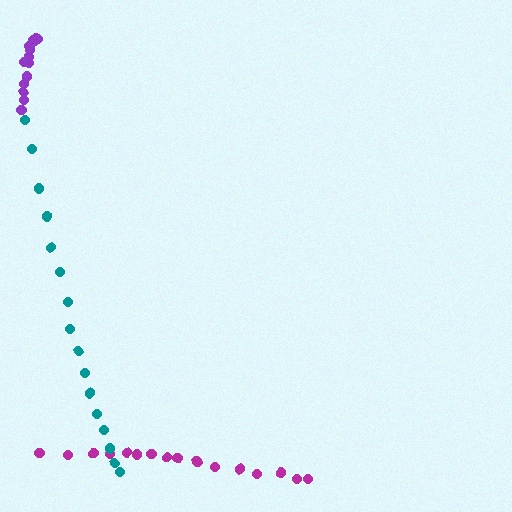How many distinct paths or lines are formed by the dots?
There are 3 distinct paths.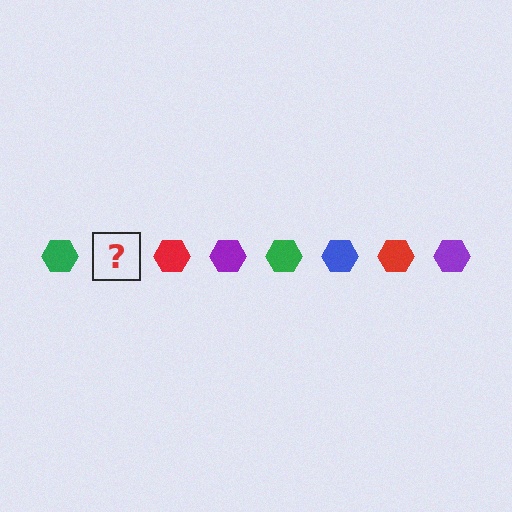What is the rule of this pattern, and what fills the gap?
The rule is that the pattern cycles through green, blue, red, purple hexagons. The gap should be filled with a blue hexagon.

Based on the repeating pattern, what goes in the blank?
The blank should be a blue hexagon.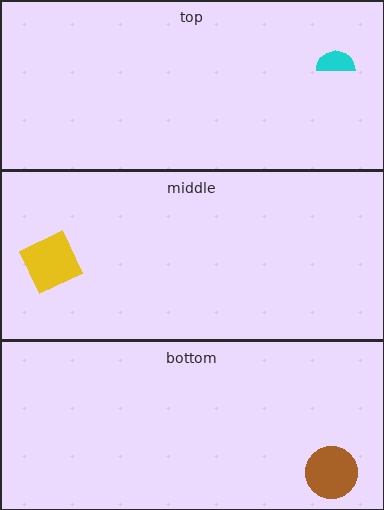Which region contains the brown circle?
The bottom region.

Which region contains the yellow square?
The middle region.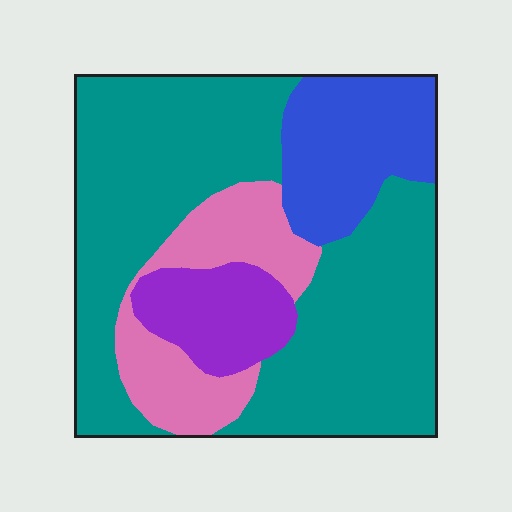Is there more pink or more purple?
Pink.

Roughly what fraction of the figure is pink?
Pink takes up about one sixth (1/6) of the figure.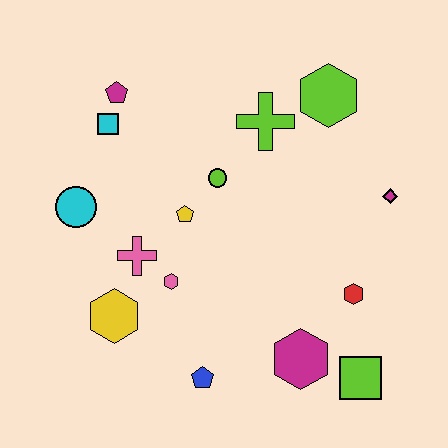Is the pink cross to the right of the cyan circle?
Yes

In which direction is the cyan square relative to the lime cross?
The cyan square is to the left of the lime cross.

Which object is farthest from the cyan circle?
The lime square is farthest from the cyan circle.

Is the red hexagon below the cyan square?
Yes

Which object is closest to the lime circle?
The yellow pentagon is closest to the lime circle.